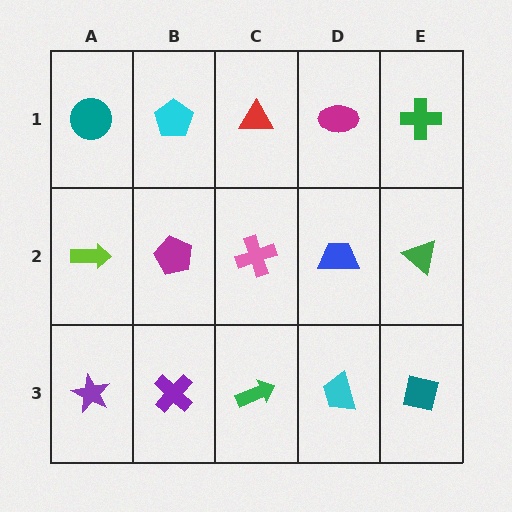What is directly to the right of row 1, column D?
A green cross.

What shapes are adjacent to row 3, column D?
A blue trapezoid (row 2, column D), a green arrow (row 3, column C), a teal square (row 3, column E).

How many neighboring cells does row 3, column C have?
3.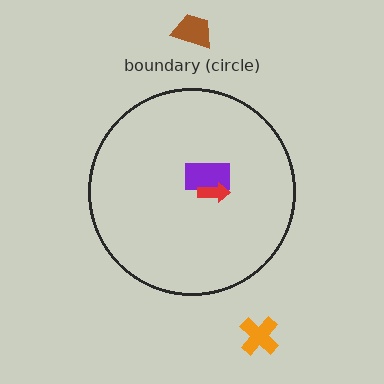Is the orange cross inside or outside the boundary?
Outside.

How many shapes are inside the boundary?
2 inside, 2 outside.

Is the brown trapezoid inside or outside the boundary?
Outside.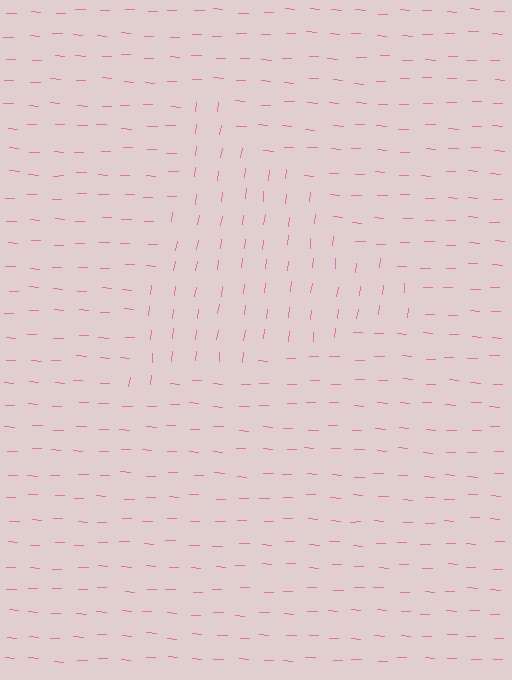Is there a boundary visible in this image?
Yes, there is a texture boundary formed by a change in line orientation.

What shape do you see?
I see a triangle.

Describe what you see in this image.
The image is filled with small pink line segments. A triangle region in the image has lines oriented differently from the surrounding lines, creating a visible texture boundary.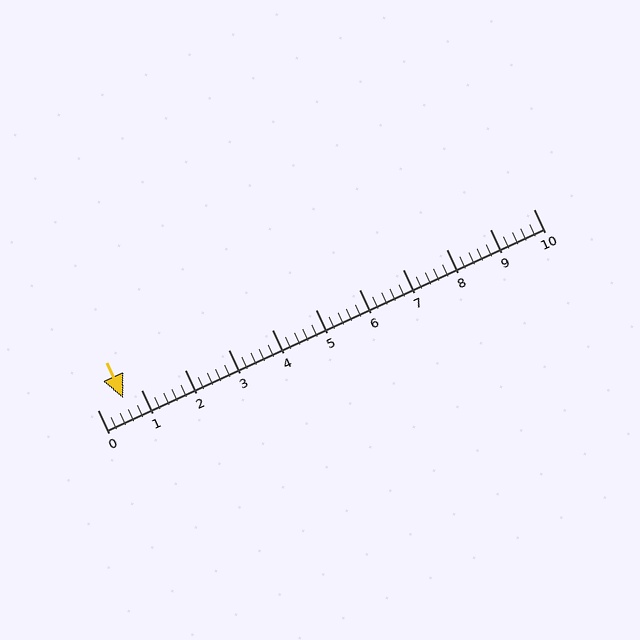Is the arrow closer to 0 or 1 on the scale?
The arrow is closer to 1.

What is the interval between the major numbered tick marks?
The major tick marks are spaced 1 units apart.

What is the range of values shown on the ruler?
The ruler shows values from 0 to 10.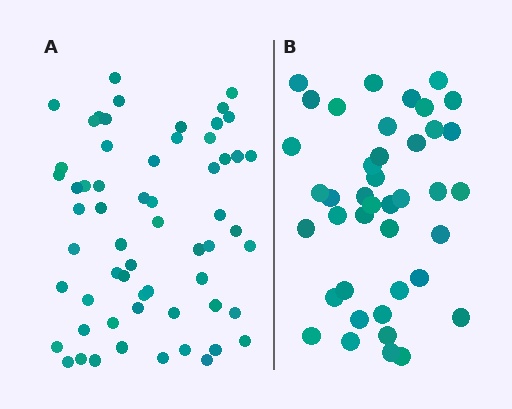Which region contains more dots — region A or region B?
Region A (the left region) has more dots.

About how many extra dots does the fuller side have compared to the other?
Region A has approximately 20 more dots than region B.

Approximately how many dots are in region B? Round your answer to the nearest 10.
About 40 dots. (The exact count is 41, which rounds to 40.)